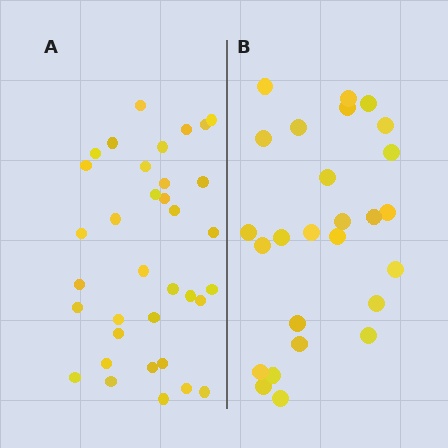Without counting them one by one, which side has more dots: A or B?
Region A (the left region) has more dots.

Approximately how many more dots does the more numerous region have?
Region A has roughly 8 or so more dots than region B.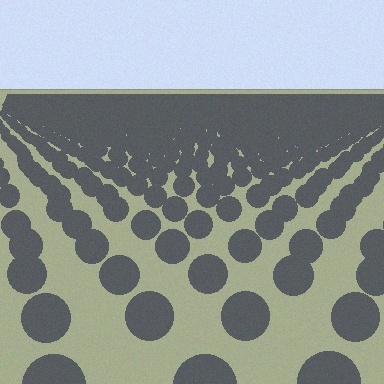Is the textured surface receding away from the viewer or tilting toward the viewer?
The surface is receding away from the viewer. Texture elements get smaller and denser toward the top.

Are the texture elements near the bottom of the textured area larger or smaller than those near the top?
Larger. Near the bottom, elements are closer to the viewer and appear at a bigger on-screen size.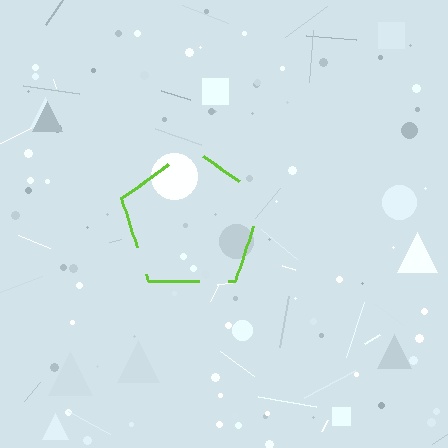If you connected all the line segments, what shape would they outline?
They would outline a pentagon.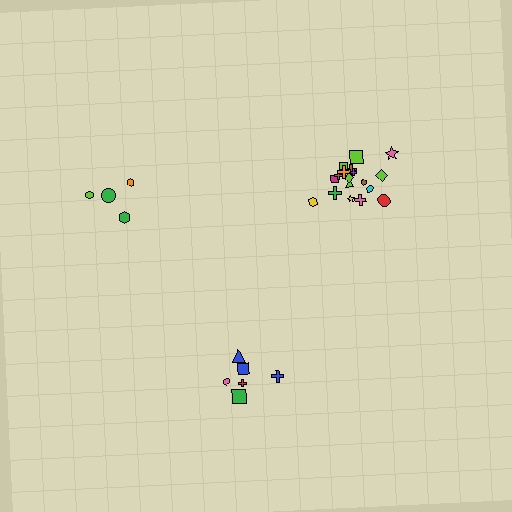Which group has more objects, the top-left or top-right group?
The top-right group.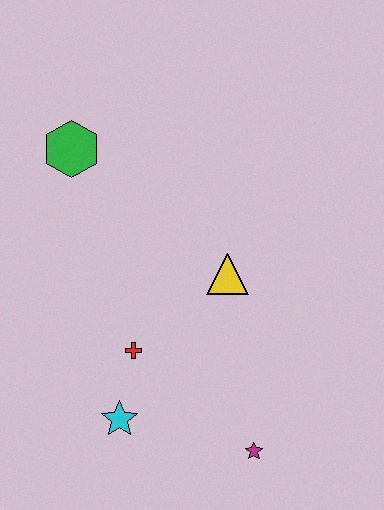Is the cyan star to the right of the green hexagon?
Yes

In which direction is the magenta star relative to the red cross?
The magenta star is to the right of the red cross.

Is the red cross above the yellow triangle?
No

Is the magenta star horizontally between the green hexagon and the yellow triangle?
No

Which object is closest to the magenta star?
The cyan star is closest to the magenta star.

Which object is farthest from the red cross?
The green hexagon is farthest from the red cross.